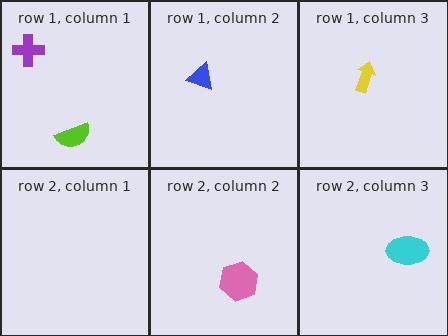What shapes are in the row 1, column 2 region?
The blue triangle.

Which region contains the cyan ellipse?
The row 2, column 3 region.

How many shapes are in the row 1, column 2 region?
1.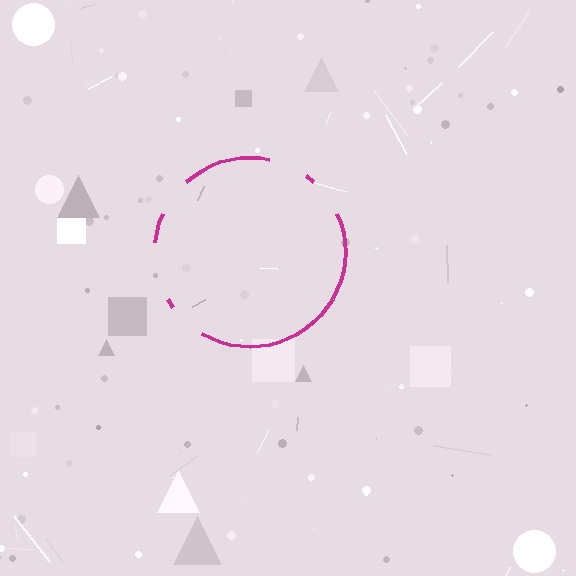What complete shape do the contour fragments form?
The contour fragments form a circle.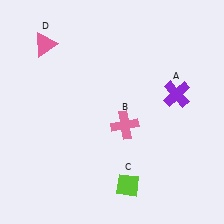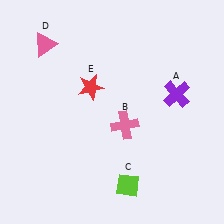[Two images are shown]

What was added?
A red star (E) was added in Image 2.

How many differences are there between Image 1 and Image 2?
There is 1 difference between the two images.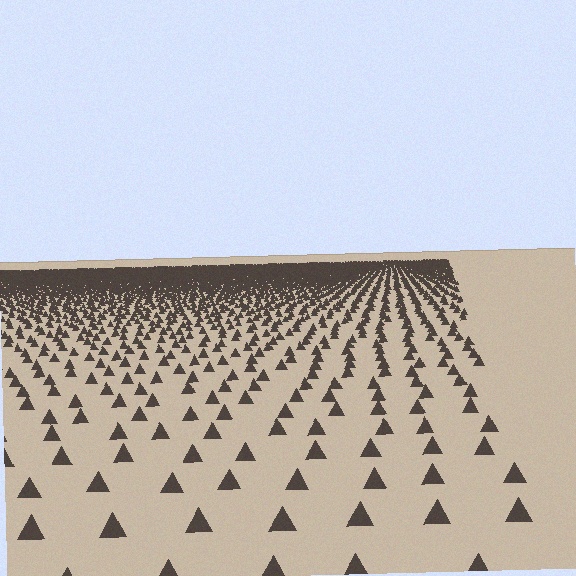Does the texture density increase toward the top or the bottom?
Density increases toward the top.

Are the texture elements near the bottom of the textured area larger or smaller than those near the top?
Larger. Near the bottom, elements are closer to the viewer and appear at a bigger on-screen size.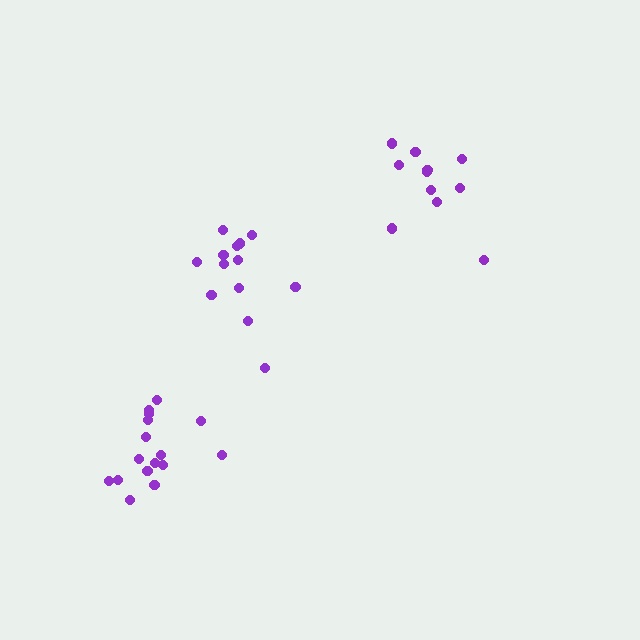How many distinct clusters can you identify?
There are 3 distinct clusters.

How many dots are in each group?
Group 1: 11 dots, Group 2: 13 dots, Group 3: 16 dots (40 total).